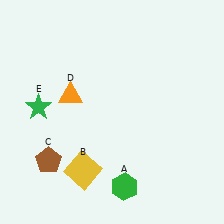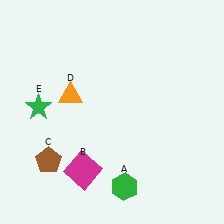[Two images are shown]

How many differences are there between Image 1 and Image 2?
There is 1 difference between the two images.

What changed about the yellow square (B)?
In Image 1, B is yellow. In Image 2, it changed to magenta.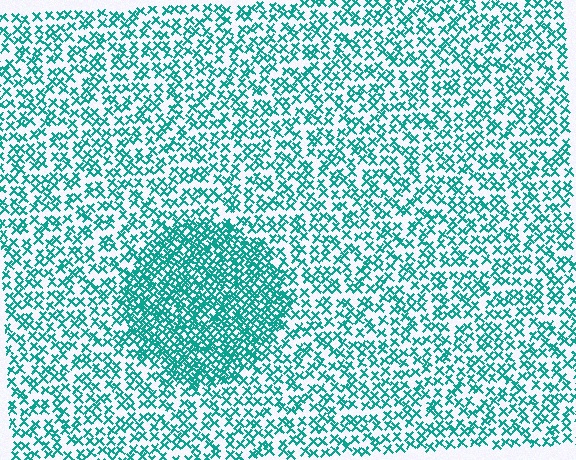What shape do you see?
I see a circle.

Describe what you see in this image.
The image contains small teal elements arranged at two different densities. A circle-shaped region is visible where the elements are more densely packed than the surrounding area.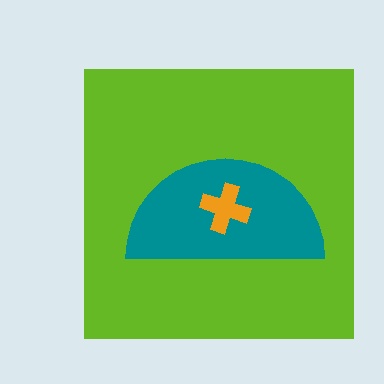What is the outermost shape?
The lime square.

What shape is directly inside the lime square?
The teal semicircle.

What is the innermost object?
The orange cross.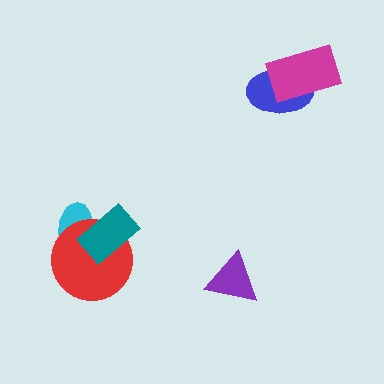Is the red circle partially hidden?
Yes, it is partially covered by another shape.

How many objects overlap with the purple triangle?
0 objects overlap with the purple triangle.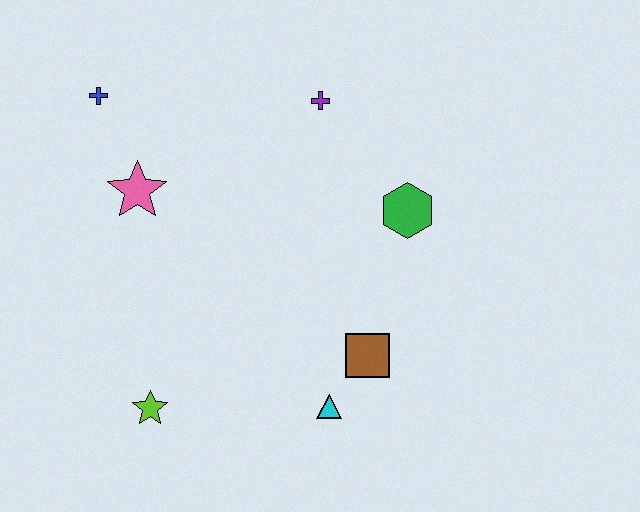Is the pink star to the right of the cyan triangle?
No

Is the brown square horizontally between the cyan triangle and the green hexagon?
Yes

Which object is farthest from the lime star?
The purple cross is farthest from the lime star.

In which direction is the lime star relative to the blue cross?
The lime star is below the blue cross.